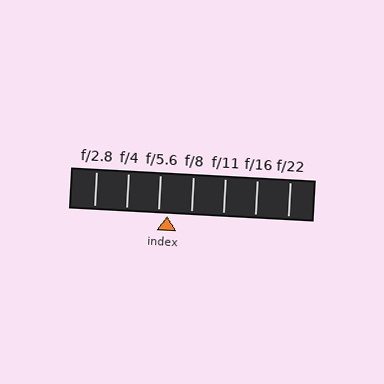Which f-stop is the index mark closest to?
The index mark is closest to f/5.6.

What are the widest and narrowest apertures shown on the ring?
The widest aperture shown is f/2.8 and the narrowest is f/22.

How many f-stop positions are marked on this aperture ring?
There are 7 f-stop positions marked.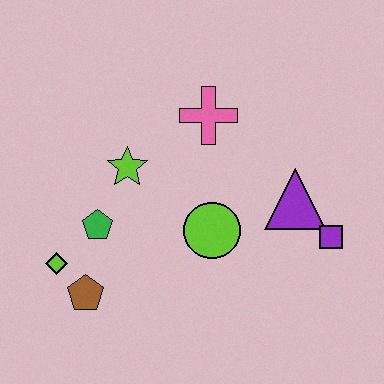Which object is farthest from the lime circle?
The lime diamond is farthest from the lime circle.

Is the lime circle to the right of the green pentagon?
Yes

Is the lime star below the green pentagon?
No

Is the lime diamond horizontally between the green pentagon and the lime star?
No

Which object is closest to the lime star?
The green pentagon is closest to the lime star.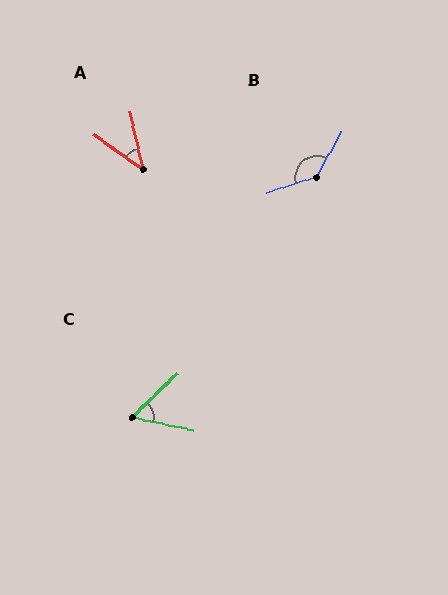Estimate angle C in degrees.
Approximately 55 degrees.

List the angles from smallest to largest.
A (42°), C (55°), B (136°).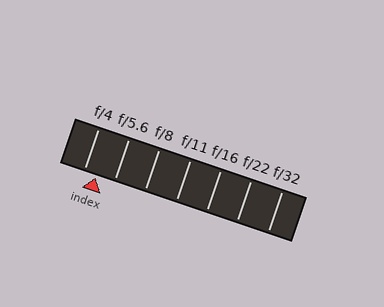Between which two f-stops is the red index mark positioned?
The index mark is between f/4 and f/5.6.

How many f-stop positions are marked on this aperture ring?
There are 7 f-stop positions marked.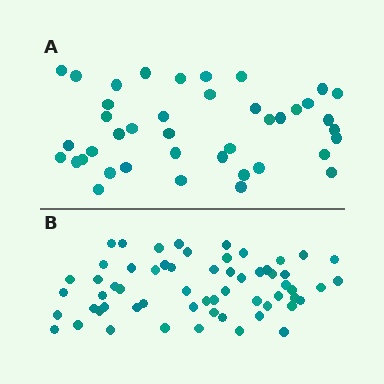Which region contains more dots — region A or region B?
Region B (the bottom region) has more dots.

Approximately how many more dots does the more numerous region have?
Region B has approximately 20 more dots than region A.